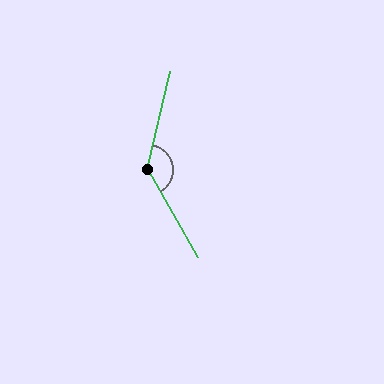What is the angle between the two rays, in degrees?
Approximately 137 degrees.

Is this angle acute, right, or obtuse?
It is obtuse.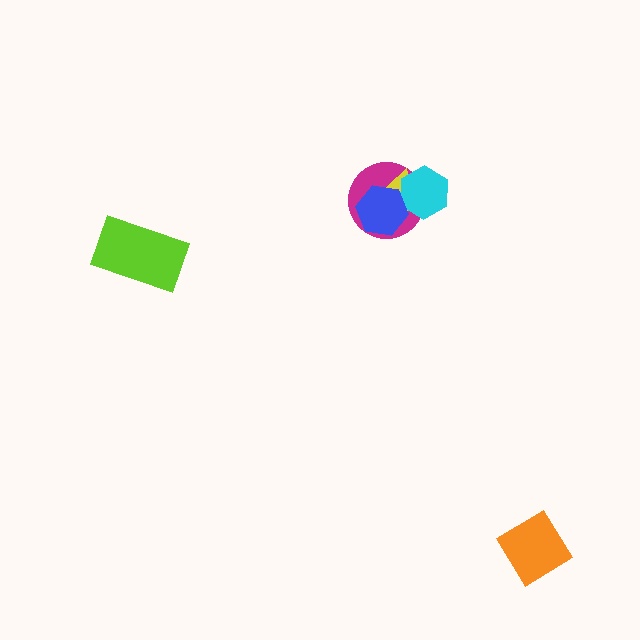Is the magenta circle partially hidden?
Yes, it is partially covered by another shape.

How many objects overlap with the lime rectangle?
0 objects overlap with the lime rectangle.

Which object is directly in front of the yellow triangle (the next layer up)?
The cyan hexagon is directly in front of the yellow triangle.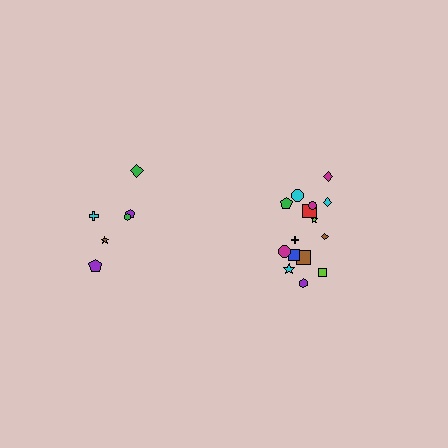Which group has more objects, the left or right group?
The right group.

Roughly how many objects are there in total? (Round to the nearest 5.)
Roughly 20 objects in total.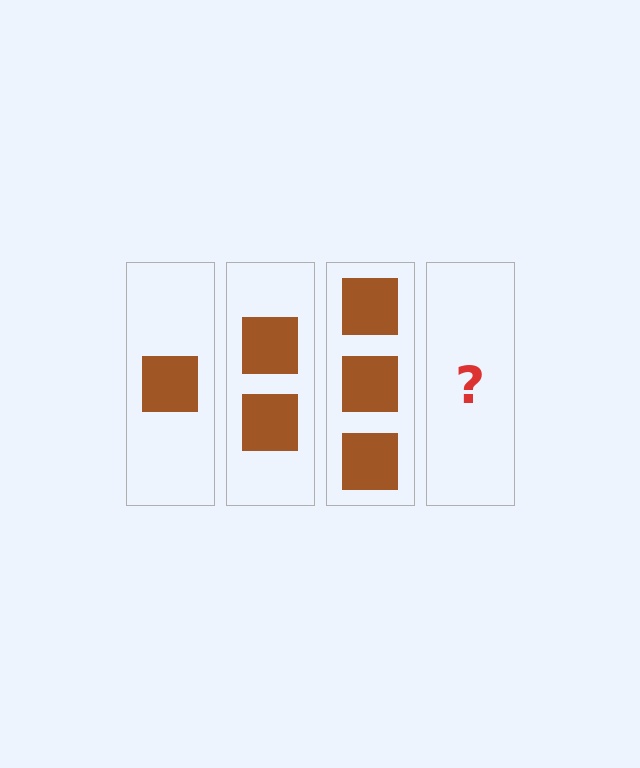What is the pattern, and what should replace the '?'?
The pattern is that each step adds one more square. The '?' should be 4 squares.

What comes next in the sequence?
The next element should be 4 squares.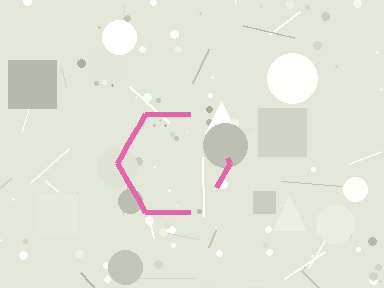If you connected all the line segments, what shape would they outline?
They would outline a hexagon.